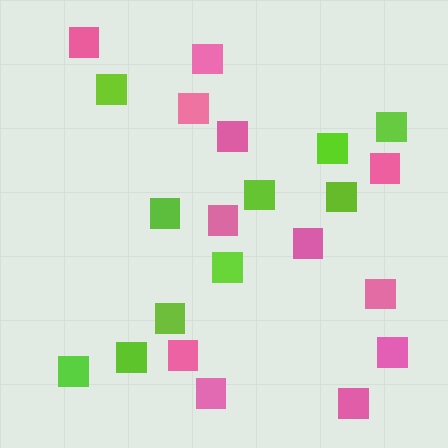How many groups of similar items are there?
There are 2 groups: one group of lime squares (10) and one group of pink squares (12).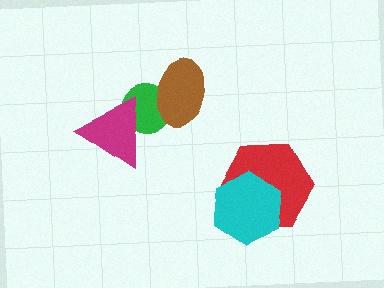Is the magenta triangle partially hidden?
No, no other shape covers it.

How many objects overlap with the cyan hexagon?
1 object overlaps with the cyan hexagon.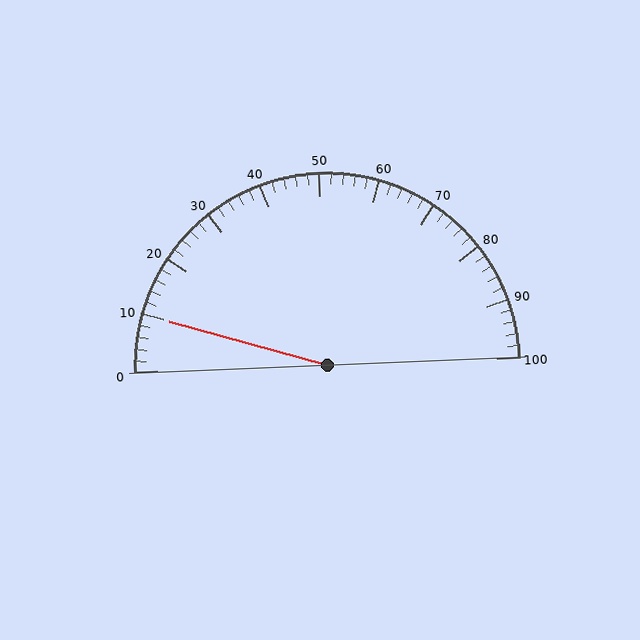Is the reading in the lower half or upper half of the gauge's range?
The reading is in the lower half of the range (0 to 100).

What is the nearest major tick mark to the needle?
The nearest major tick mark is 10.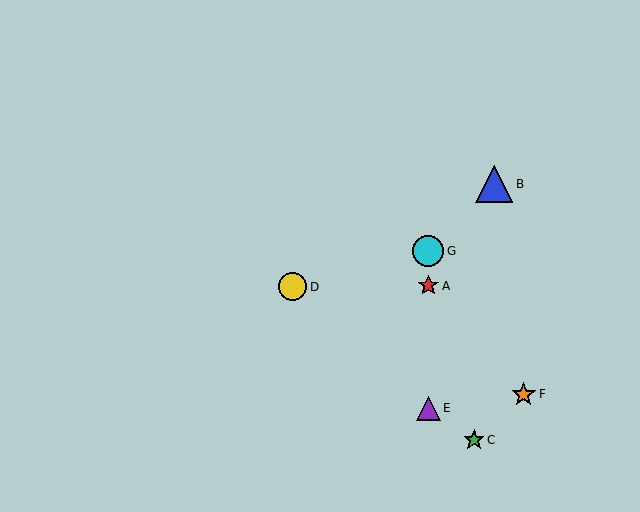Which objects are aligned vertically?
Objects A, E, G are aligned vertically.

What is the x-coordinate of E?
Object E is at x≈428.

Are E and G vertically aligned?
Yes, both are at x≈428.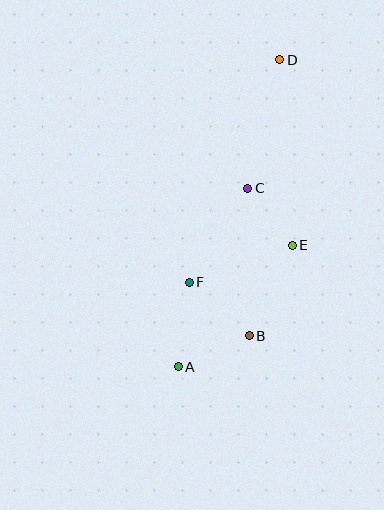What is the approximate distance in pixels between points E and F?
The distance between E and F is approximately 109 pixels.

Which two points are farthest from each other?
Points A and D are farthest from each other.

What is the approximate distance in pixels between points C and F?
The distance between C and F is approximately 111 pixels.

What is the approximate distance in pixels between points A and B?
The distance between A and B is approximately 78 pixels.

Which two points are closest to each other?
Points C and E are closest to each other.